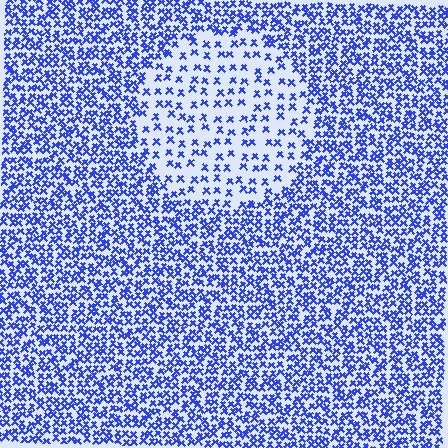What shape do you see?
I see a circle.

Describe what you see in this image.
The image contains small blue elements arranged at two different densities. A circle-shaped region is visible where the elements are less densely packed than the surrounding area.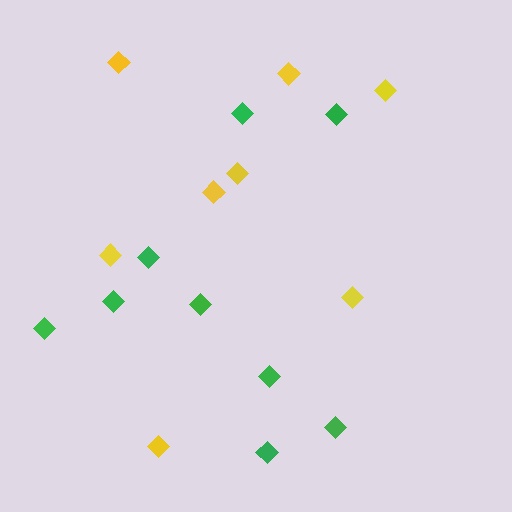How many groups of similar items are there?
There are 2 groups: one group of green diamonds (9) and one group of yellow diamonds (8).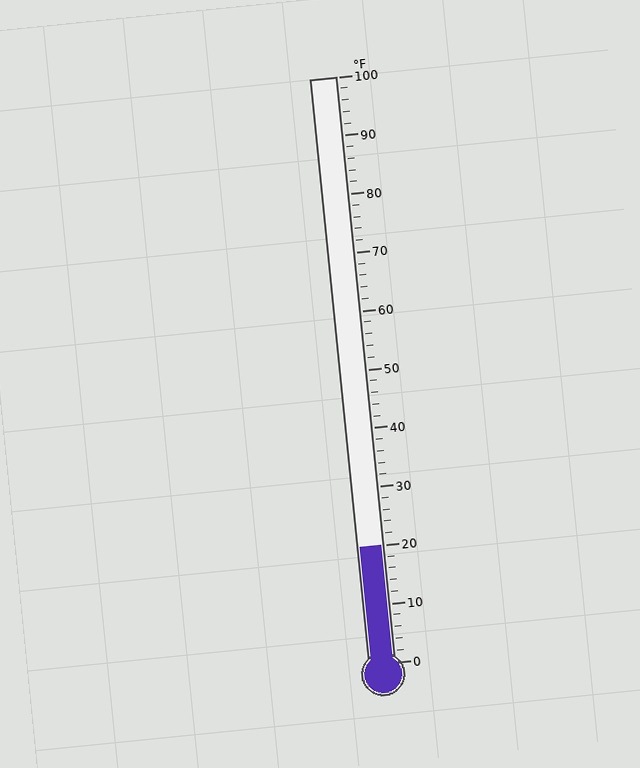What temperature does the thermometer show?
The thermometer shows approximately 20°F.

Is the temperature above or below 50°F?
The temperature is below 50°F.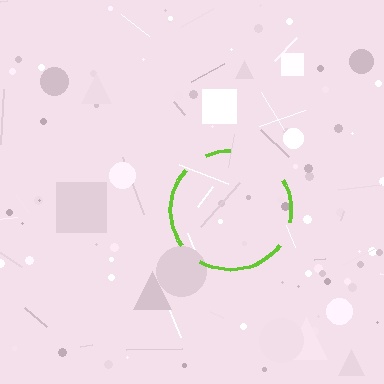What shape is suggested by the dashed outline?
The dashed outline suggests a circle.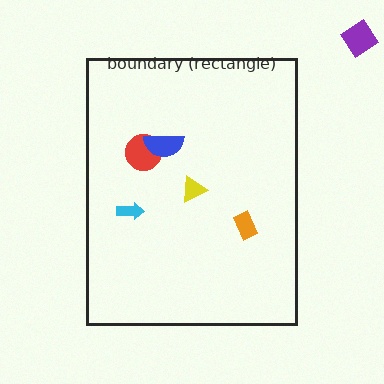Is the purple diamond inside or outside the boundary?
Outside.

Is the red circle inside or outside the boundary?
Inside.